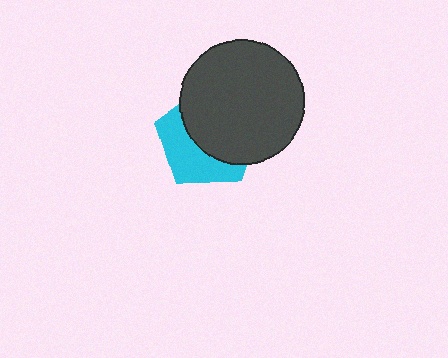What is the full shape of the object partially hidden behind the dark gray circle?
The partially hidden object is a cyan pentagon.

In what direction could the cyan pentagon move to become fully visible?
The cyan pentagon could move toward the lower-left. That would shift it out from behind the dark gray circle entirely.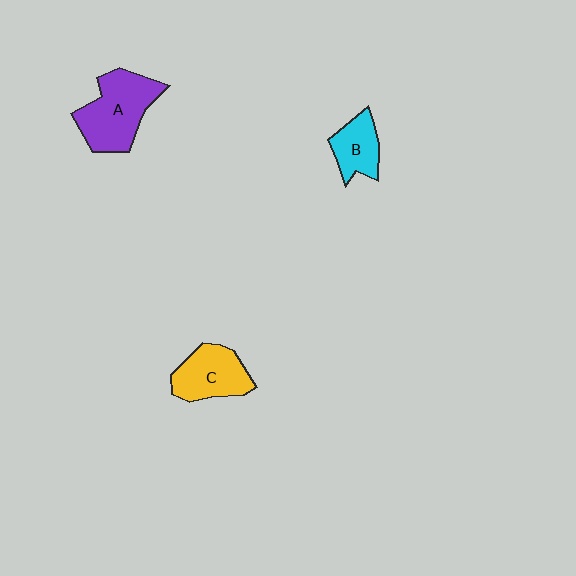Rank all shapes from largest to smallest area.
From largest to smallest: A (purple), C (yellow), B (cyan).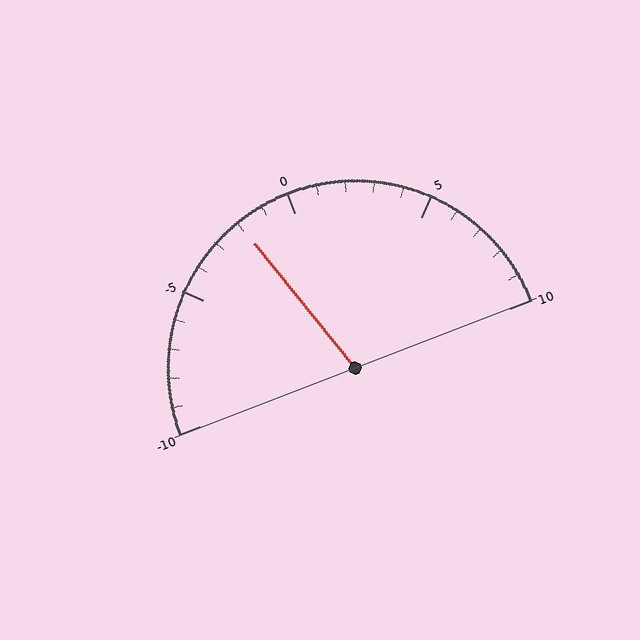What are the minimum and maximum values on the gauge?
The gauge ranges from -10 to 10.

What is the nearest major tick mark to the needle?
The nearest major tick mark is 0.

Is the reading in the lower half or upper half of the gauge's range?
The reading is in the lower half of the range (-10 to 10).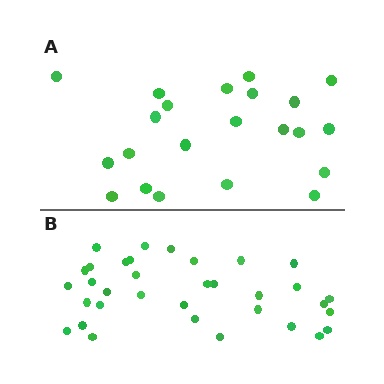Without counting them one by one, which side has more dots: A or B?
Region B (the bottom region) has more dots.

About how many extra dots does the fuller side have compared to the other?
Region B has roughly 12 or so more dots than region A.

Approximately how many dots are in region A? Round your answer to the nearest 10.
About 20 dots. (The exact count is 22, which rounds to 20.)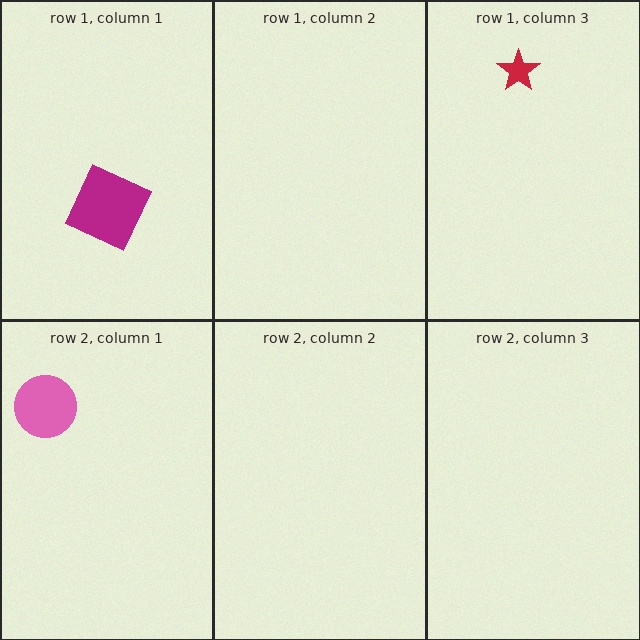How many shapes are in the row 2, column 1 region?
1.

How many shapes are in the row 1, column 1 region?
1.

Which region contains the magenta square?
The row 1, column 1 region.